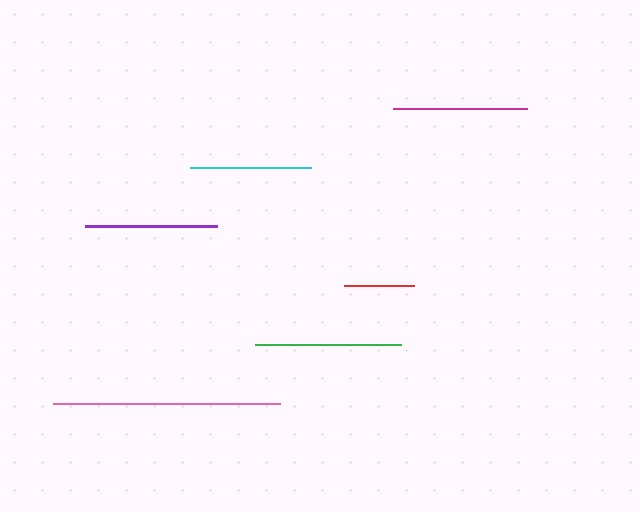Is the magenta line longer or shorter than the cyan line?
The magenta line is longer than the cyan line.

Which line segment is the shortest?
The red line is the shortest at approximately 71 pixels.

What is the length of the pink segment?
The pink segment is approximately 228 pixels long.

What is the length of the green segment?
The green segment is approximately 145 pixels long.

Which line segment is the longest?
The pink line is the longest at approximately 228 pixels.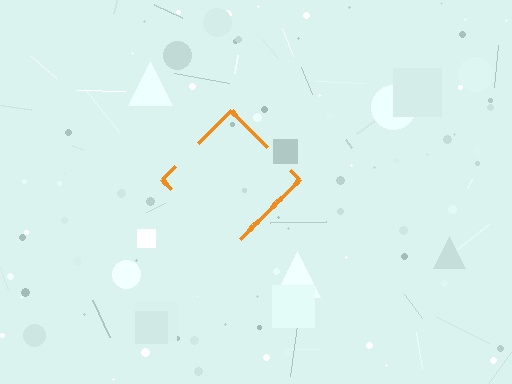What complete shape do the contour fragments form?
The contour fragments form a diamond.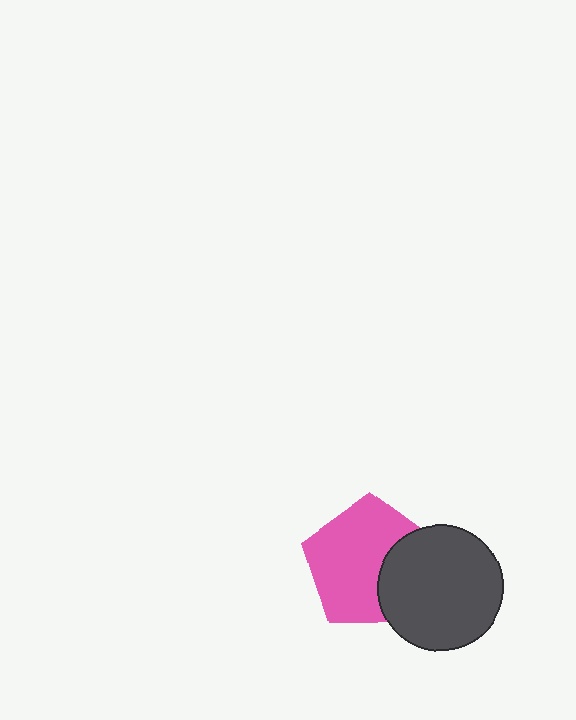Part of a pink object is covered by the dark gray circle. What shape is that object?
It is a pentagon.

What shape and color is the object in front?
The object in front is a dark gray circle.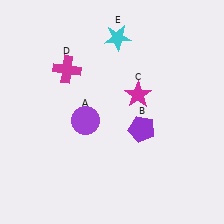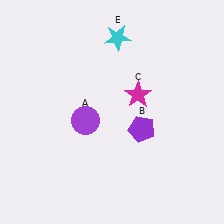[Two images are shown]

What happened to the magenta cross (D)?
The magenta cross (D) was removed in Image 2. It was in the top-left area of Image 1.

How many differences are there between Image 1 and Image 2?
There is 1 difference between the two images.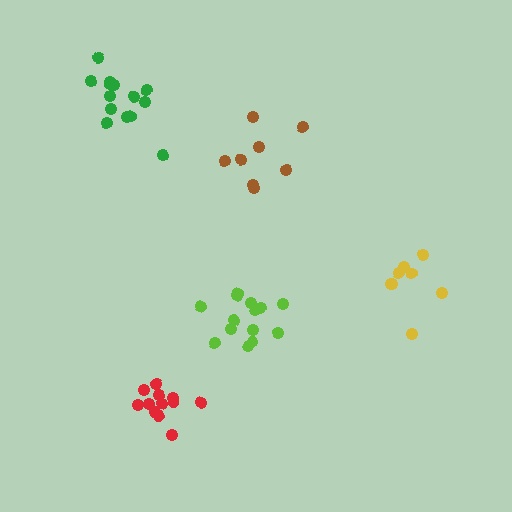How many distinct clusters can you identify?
There are 5 distinct clusters.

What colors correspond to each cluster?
The clusters are colored: yellow, brown, red, lime, green.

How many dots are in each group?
Group 1: 8 dots, Group 2: 8 dots, Group 3: 12 dots, Group 4: 14 dots, Group 5: 14 dots (56 total).